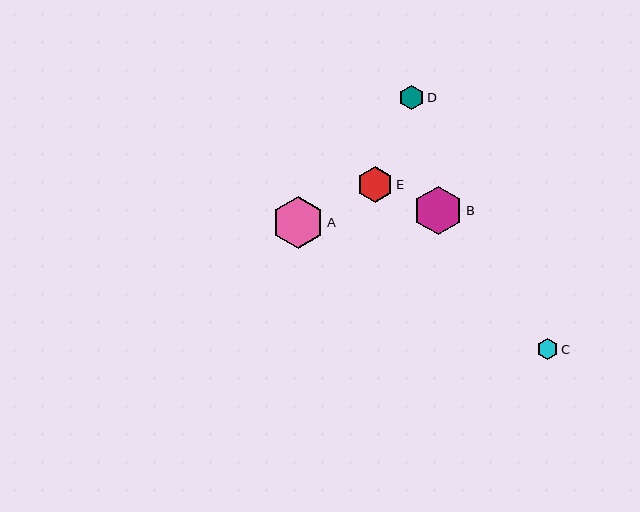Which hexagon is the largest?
Hexagon A is the largest with a size of approximately 52 pixels.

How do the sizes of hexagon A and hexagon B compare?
Hexagon A and hexagon B are approximately the same size.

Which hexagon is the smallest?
Hexagon C is the smallest with a size of approximately 21 pixels.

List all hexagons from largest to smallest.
From largest to smallest: A, B, E, D, C.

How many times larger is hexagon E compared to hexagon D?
Hexagon E is approximately 1.4 times the size of hexagon D.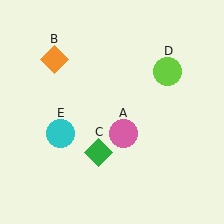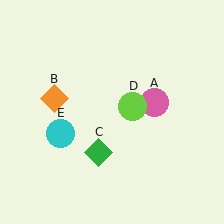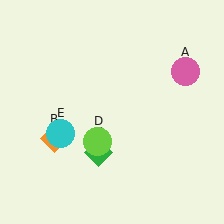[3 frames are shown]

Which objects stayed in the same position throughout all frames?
Green diamond (object C) and cyan circle (object E) remained stationary.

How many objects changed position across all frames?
3 objects changed position: pink circle (object A), orange diamond (object B), lime circle (object D).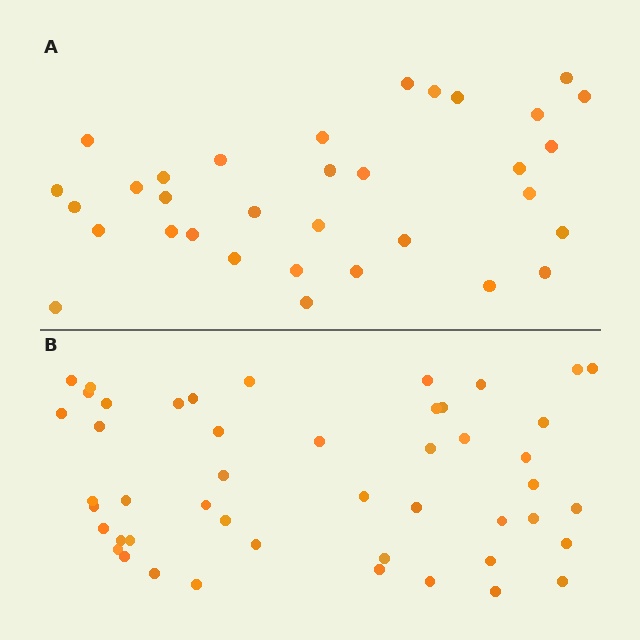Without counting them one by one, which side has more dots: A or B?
Region B (the bottom region) has more dots.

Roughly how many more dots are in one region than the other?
Region B has approximately 15 more dots than region A.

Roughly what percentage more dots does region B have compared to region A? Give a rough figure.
About 45% more.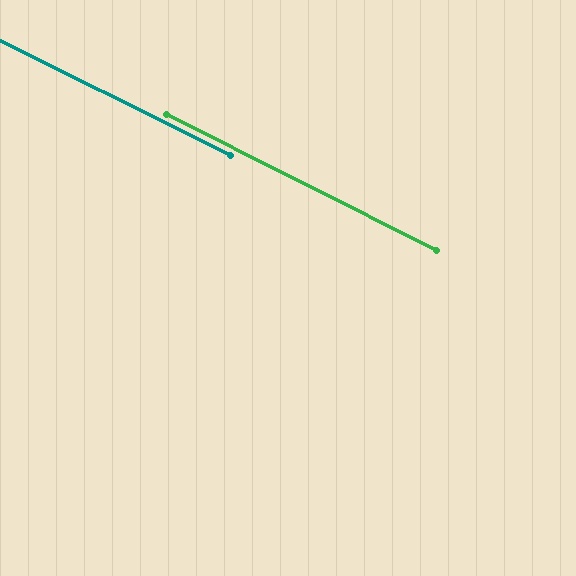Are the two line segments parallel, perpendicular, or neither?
Parallel — their directions differ by only 0.3°.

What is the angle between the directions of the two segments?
Approximately 0 degrees.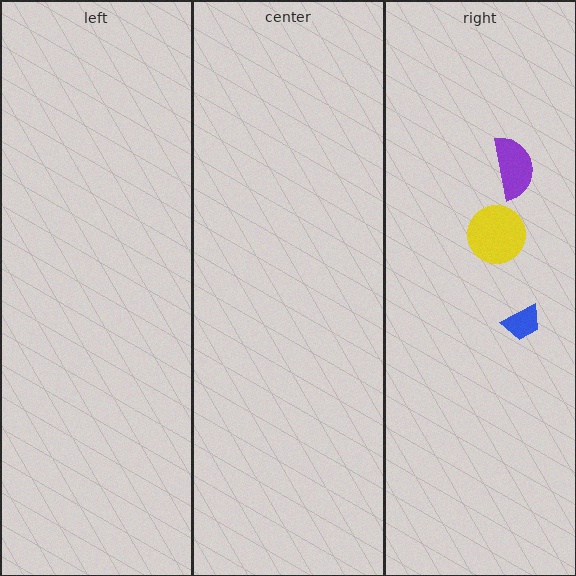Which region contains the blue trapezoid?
The right region.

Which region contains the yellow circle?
The right region.